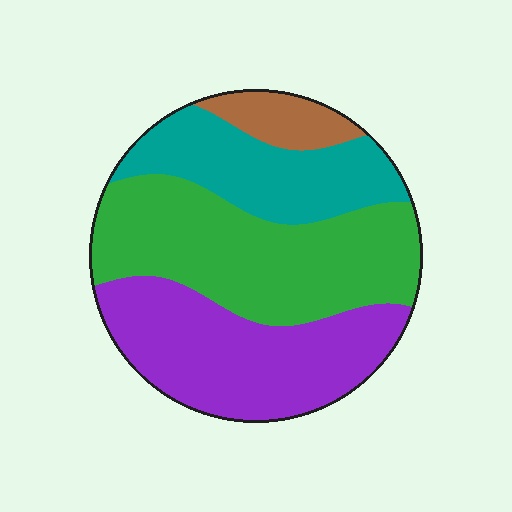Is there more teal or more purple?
Purple.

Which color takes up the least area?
Brown, at roughly 5%.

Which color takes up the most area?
Green, at roughly 40%.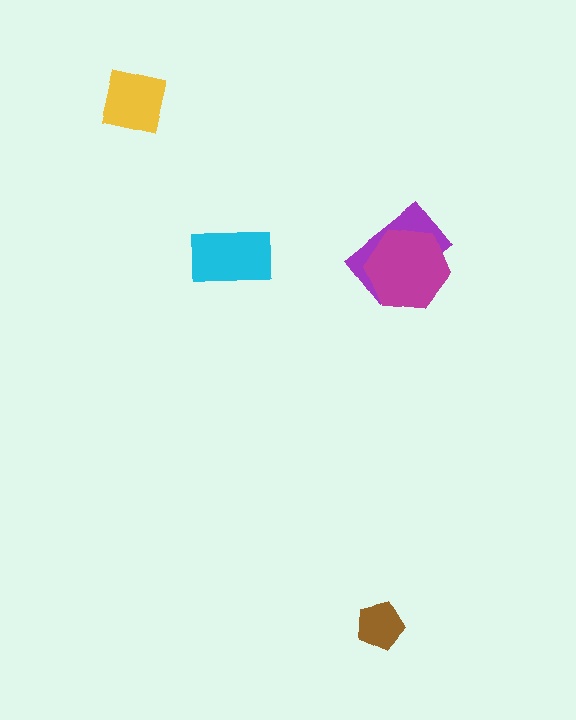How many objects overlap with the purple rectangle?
1 object overlaps with the purple rectangle.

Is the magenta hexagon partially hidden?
No, no other shape covers it.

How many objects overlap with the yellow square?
0 objects overlap with the yellow square.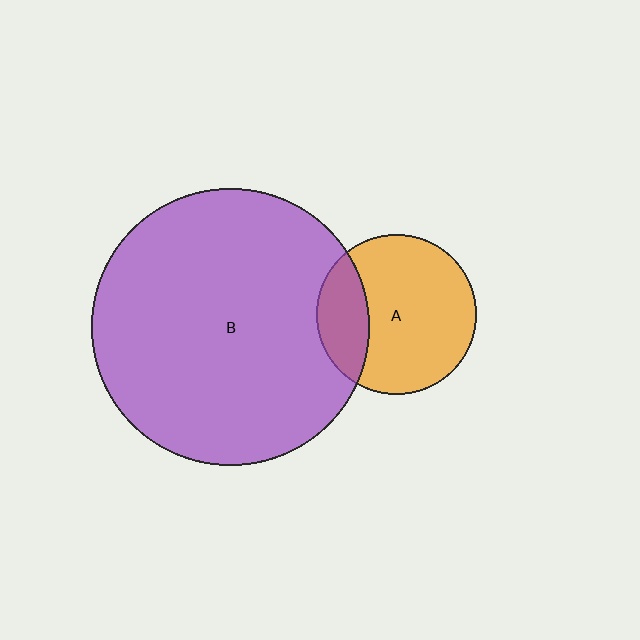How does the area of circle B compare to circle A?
Approximately 3.0 times.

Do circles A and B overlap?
Yes.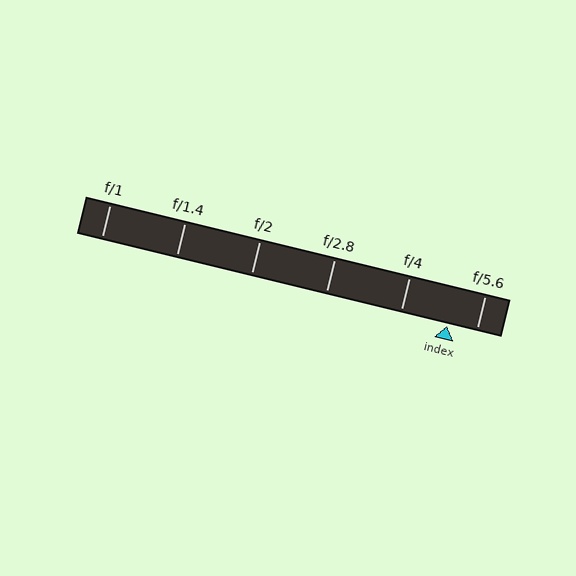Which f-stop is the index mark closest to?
The index mark is closest to f/5.6.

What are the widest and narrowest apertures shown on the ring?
The widest aperture shown is f/1 and the narrowest is f/5.6.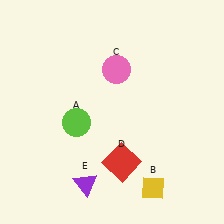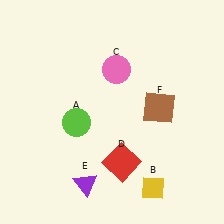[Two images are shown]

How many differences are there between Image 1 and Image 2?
There is 1 difference between the two images.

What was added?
A brown square (F) was added in Image 2.